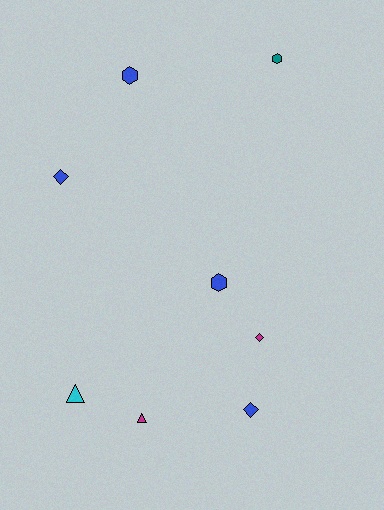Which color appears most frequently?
Blue, with 4 objects.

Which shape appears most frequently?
Diamond, with 3 objects.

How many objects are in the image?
There are 8 objects.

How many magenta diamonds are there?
There is 1 magenta diamond.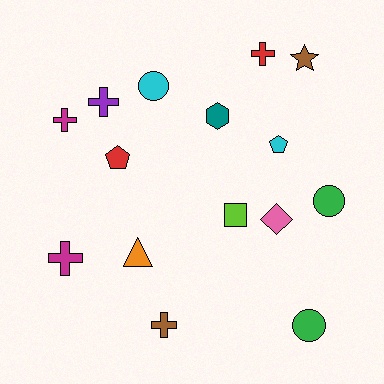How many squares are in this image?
There is 1 square.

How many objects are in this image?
There are 15 objects.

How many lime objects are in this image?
There is 1 lime object.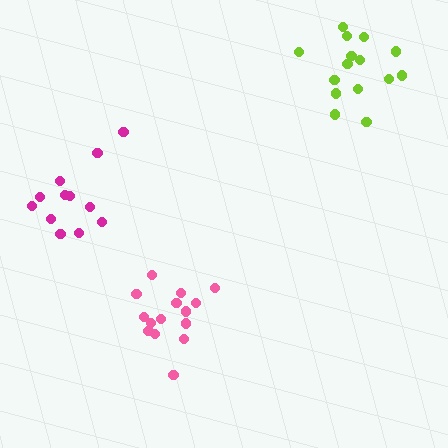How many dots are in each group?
Group 1: 15 dots, Group 2: 15 dots, Group 3: 12 dots (42 total).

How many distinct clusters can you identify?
There are 3 distinct clusters.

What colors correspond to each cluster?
The clusters are colored: pink, lime, magenta.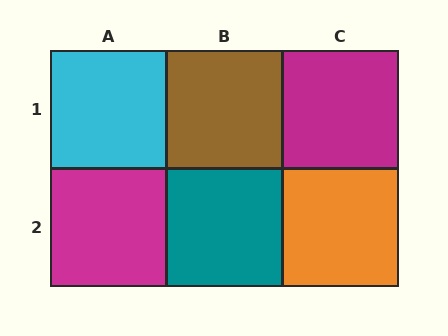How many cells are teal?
1 cell is teal.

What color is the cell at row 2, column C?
Orange.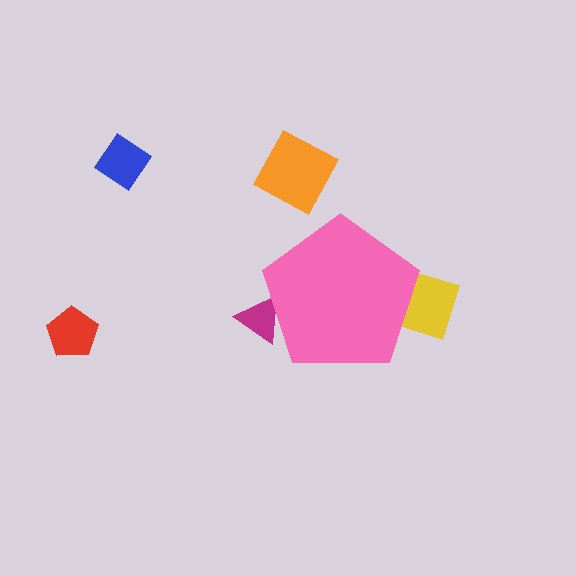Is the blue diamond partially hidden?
No, the blue diamond is fully visible.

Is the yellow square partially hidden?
Yes, the yellow square is partially hidden behind the pink pentagon.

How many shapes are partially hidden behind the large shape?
2 shapes are partially hidden.